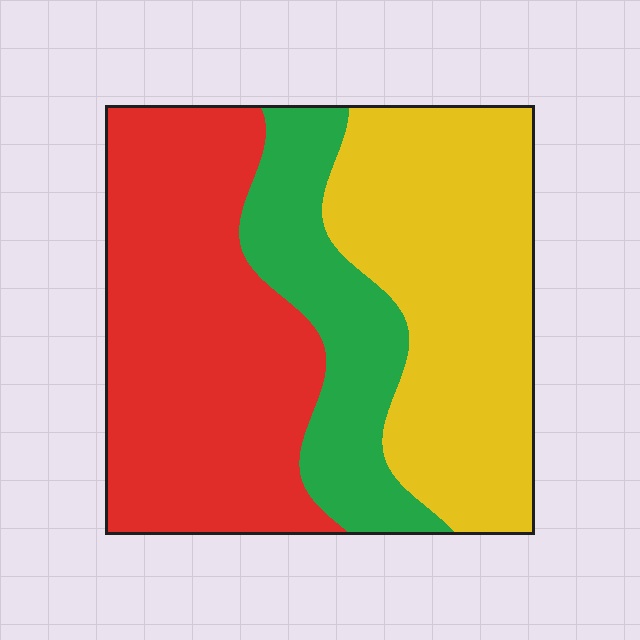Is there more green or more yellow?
Yellow.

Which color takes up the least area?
Green, at roughly 20%.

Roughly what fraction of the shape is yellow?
Yellow takes up between a quarter and a half of the shape.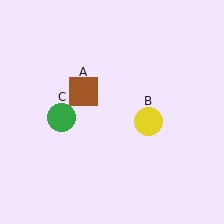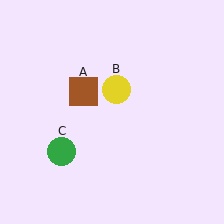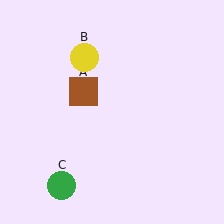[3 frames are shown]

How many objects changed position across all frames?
2 objects changed position: yellow circle (object B), green circle (object C).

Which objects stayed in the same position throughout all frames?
Brown square (object A) remained stationary.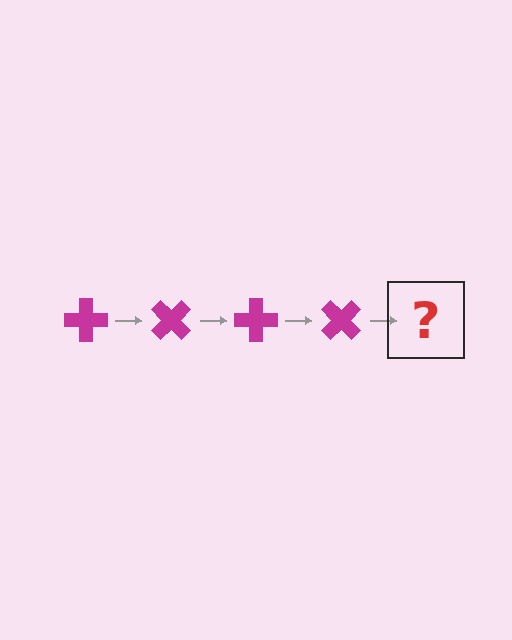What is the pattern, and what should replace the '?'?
The pattern is that the cross rotates 45 degrees each step. The '?' should be a magenta cross rotated 180 degrees.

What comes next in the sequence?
The next element should be a magenta cross rotated 180 degrees.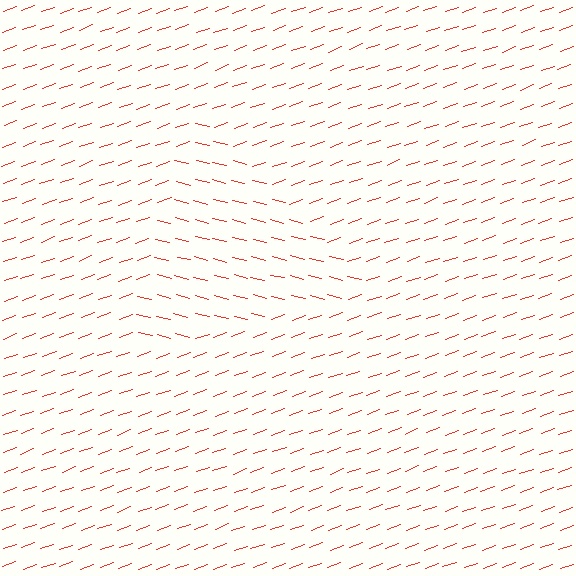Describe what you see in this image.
The image is filled with small red line segments. A triangle region in the image has lines oriented differently from the surrounding lines, creating a visible texture boundary.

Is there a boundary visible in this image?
Yes, there is a texture boundary formed by a change in line orientation.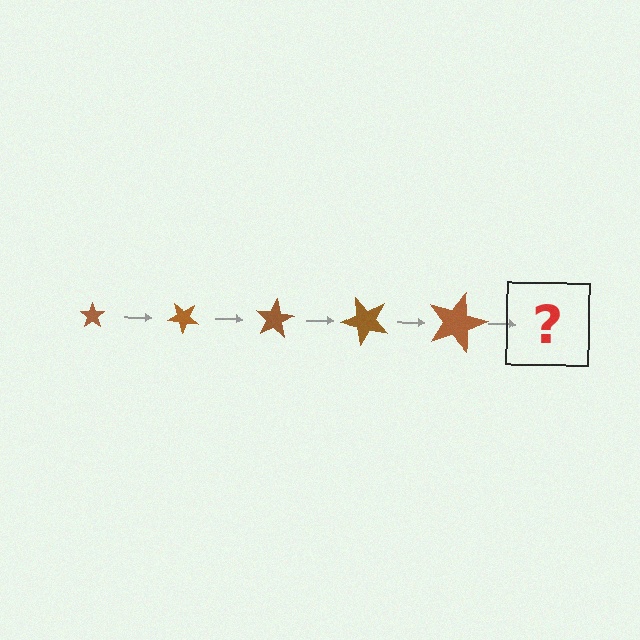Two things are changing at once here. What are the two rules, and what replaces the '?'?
The two rules are that the star grows larger each step and it rotates 40 degrees each step. The '?' should be a star, larger than the previous one and rotated 200 degrees from the start.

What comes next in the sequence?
The next element should be a star, larger than the previous one and rotated 200 degrees from the start.